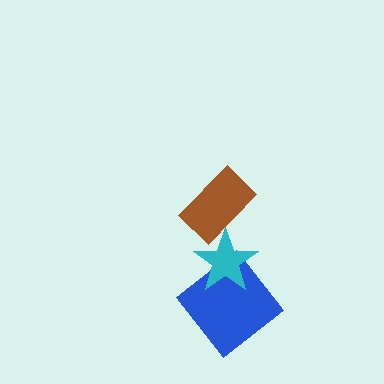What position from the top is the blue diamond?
The blue diamond is 3rd from the top.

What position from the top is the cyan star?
The cyan star is 2nd from the top.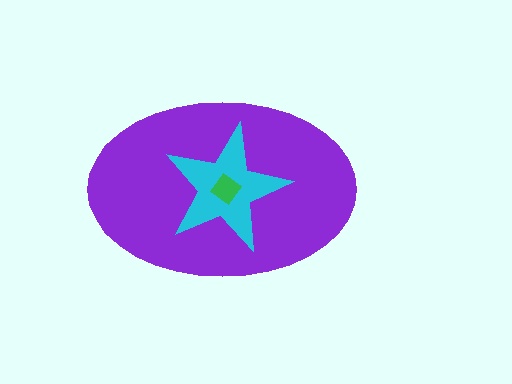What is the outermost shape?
The purple ellipse.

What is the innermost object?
The green diamond.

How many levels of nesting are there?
3.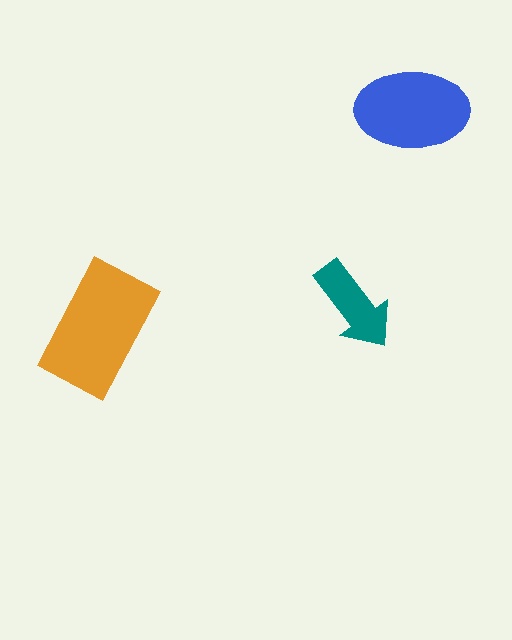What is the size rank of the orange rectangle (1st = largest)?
1st.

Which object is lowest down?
The orange rectangle is bottommost.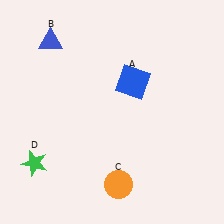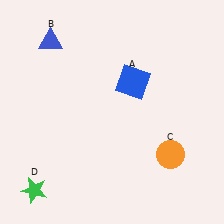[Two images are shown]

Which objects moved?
The objects that moved are: the orange circle (C), the green star (D).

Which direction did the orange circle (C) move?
The orange circle (C) moved right.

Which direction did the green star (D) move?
The green star (D) moved down.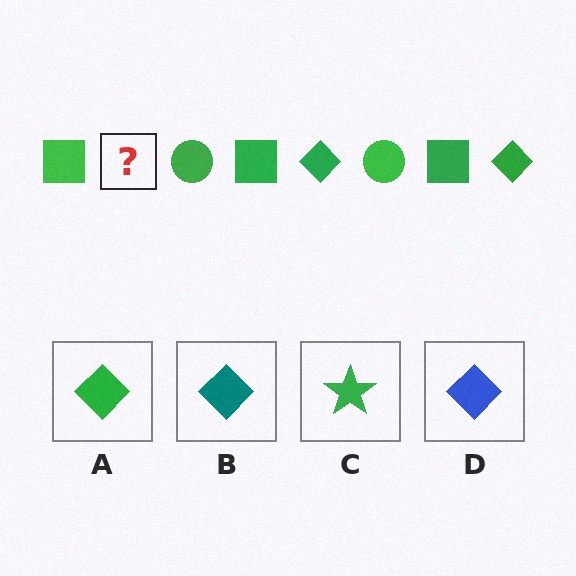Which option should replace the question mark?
Option A.